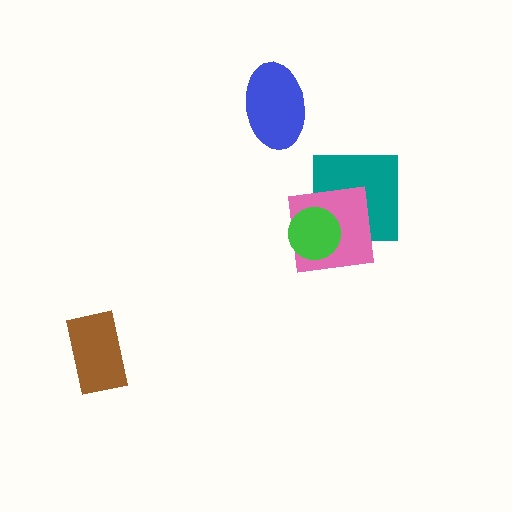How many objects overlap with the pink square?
2 objects overlap with the pink square.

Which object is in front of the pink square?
The green circle is in front of the pink square.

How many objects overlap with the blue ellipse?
0 objects overlap with the blue ellipse.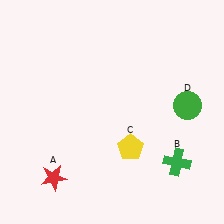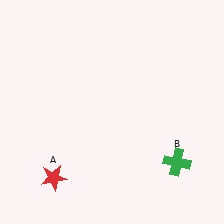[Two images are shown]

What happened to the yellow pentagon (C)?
The yellow pentagon (C) was removed in Image 2. It was in the bottom-right area of Image 1.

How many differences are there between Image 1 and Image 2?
There are 2 differences between the two images.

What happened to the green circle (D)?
The green circle (D) was removed in Image 2. It was in the top-right area of Image 1.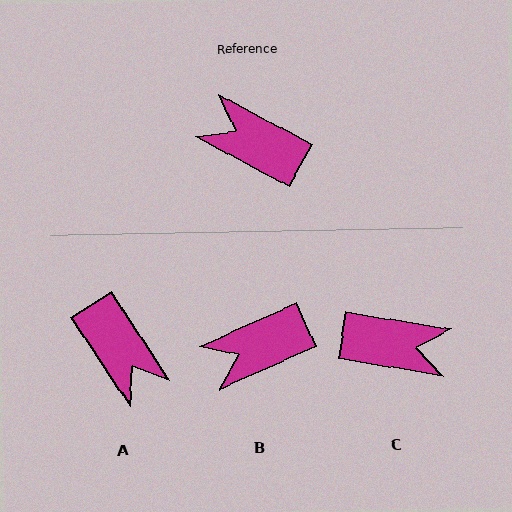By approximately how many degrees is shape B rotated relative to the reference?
Approximately 52 degrees counter-clockwise.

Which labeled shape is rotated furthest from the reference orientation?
C, about 161 degrees away.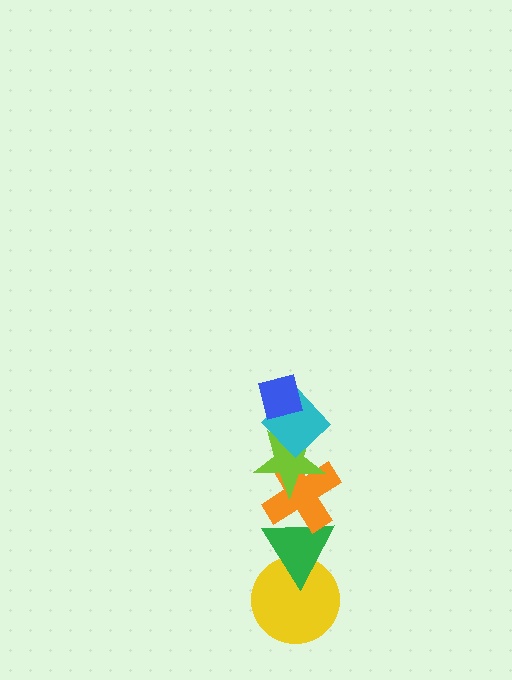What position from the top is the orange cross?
The orange cross is 4th from the top.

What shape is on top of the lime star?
The cyan diamond is on top of the lime star.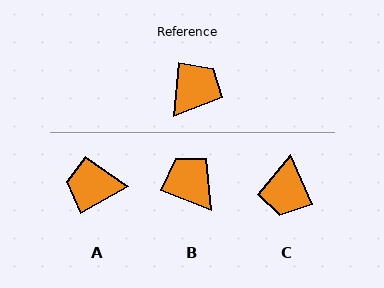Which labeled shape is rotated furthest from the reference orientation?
C, about 151 degrees away.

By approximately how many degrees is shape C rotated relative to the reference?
Approximately 151 degrees clockwise.